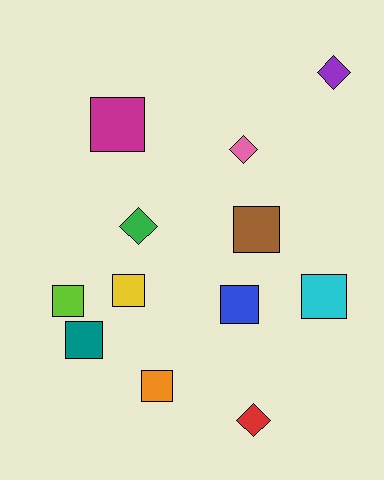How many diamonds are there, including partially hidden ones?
There are 4 diamonds.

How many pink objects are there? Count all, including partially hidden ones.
There is 1 pink object.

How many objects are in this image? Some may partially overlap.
There are 12 objects.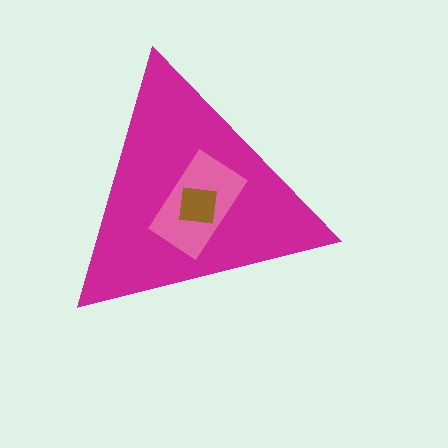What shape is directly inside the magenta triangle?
The pink rectangle.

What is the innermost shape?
The brown square.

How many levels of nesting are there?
3.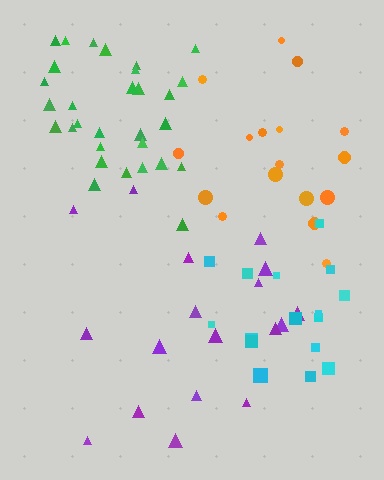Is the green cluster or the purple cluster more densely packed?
Green.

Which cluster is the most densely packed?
Green.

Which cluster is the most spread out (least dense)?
Purple.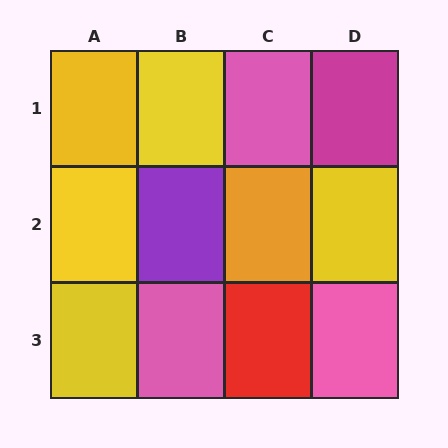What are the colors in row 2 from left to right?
Yellow, purple, orange, yellow.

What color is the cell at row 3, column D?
Pink.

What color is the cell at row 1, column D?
Magenta.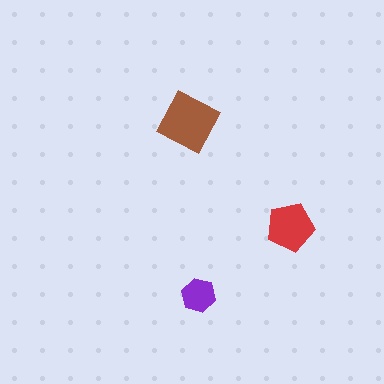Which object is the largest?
The brown diamond.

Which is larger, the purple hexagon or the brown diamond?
The brown diamond.